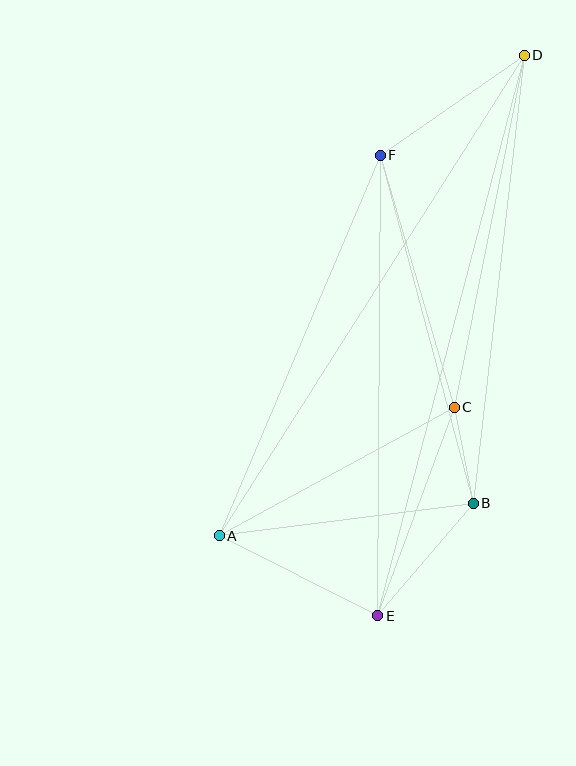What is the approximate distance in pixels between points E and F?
The distance between E and F is approximately 460 pixels.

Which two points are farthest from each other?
Points D and E are farthest from each other.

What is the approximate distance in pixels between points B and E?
The distance between B and E is approximately 147 pixels.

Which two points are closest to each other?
Points B and C are closest to each other.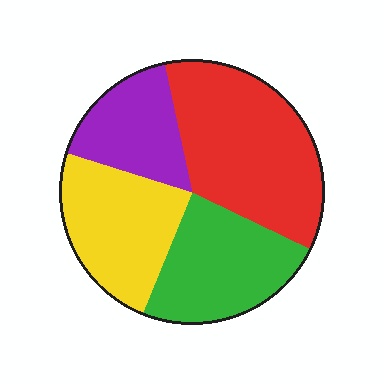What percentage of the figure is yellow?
Yellow takes up about one quarter (1/4) of the figure.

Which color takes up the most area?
Red, at roughly 35%.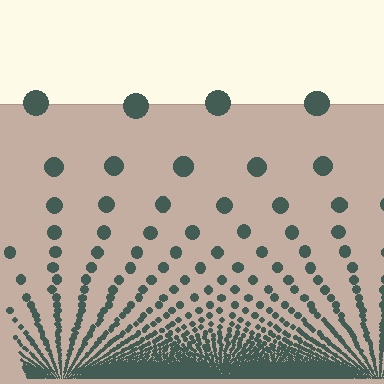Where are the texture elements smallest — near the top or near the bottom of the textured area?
Near the bottom.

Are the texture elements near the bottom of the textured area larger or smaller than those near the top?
Smaller. The gradient is inverted — elements near the bottom are smaller and denser.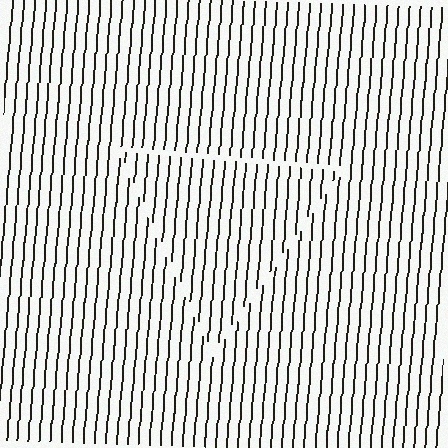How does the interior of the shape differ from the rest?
The interior of the shape contains the same grating, shifted by half a period — the contour is defined by the phase discontinuity where line-ends from the inner and outer gratings abut.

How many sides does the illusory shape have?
3 sides — the line-ends trace a triangle.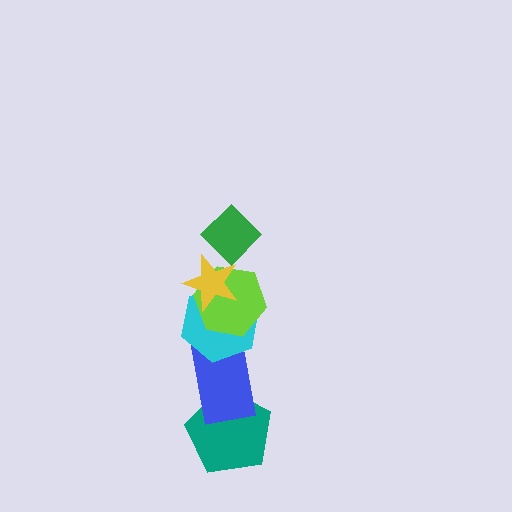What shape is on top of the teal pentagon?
The blue rectangle is on top of the teal pentagon.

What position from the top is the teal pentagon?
The teal pentagon is 6th from the top.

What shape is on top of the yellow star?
The green diamond is on top of the yellow star.